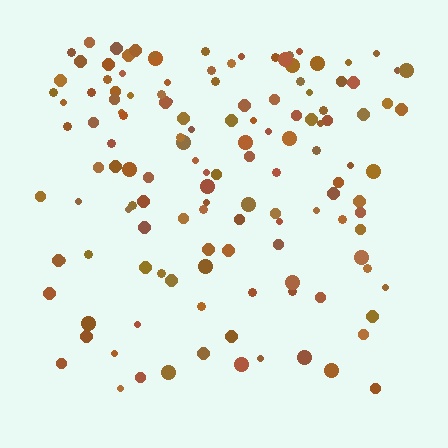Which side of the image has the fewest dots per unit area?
The bottom.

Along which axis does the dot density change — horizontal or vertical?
Vertical.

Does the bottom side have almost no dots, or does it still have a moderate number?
Still a moderate number, just noticeably fewer than the top.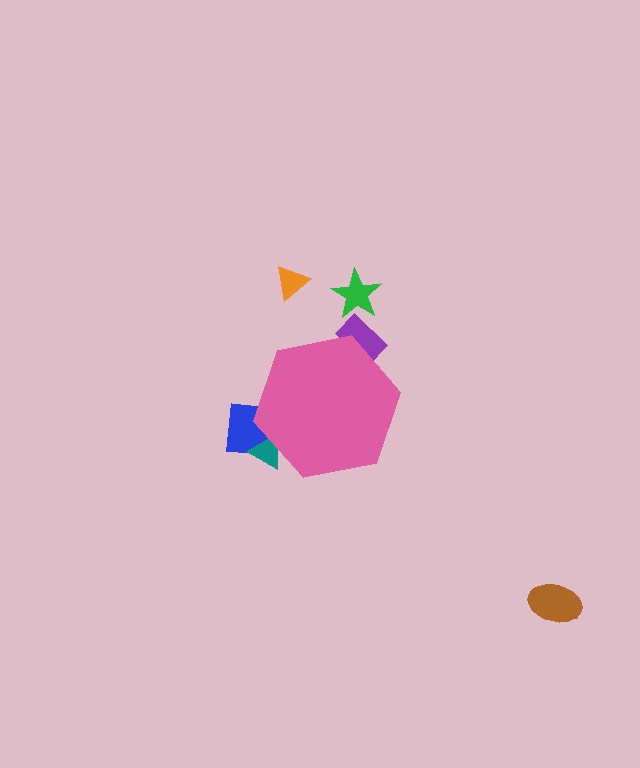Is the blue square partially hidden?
Yes, the blue square is partially hidden behind the pink hexagon.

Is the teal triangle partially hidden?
Yes, the teal triangle is partially hidden behind the pink hexagon.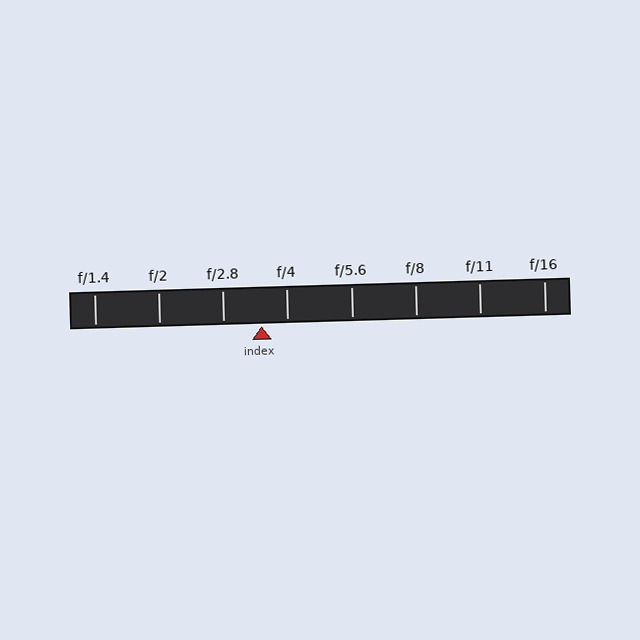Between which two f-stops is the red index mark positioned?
The index mark is between f/2.8 and f/4.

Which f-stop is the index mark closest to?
The index mark is closest to f/4.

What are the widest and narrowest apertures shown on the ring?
The widest aperture shown is f/1.4 and the narrowest is f/16.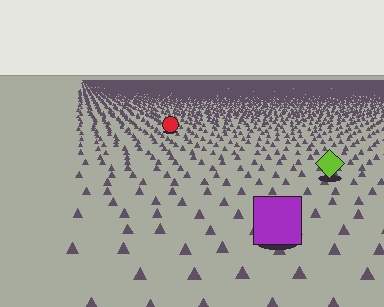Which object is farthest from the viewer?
The red circle is farthest from the viewer. It appears smaller and the ground texture around it is denser.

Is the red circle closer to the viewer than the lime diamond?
No. The lime diamond is closer — you can tell from the texture gradient: the ground texture is coarser near it.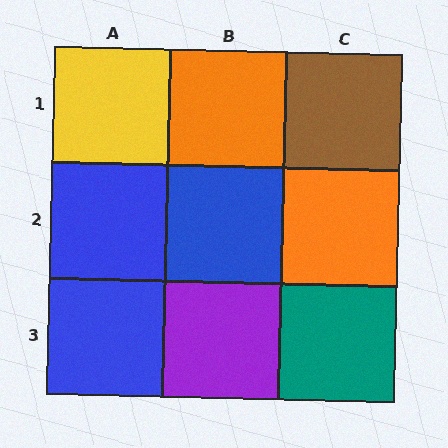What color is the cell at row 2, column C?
Orange.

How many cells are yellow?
1 cell is yellow.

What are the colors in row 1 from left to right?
Yellow, orange, brown.